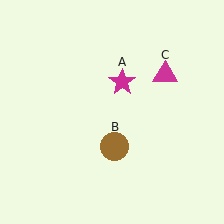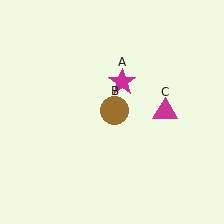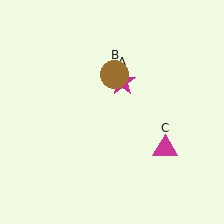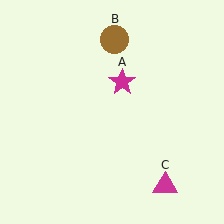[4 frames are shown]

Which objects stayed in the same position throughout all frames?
Magenta star (object A) remained stationary.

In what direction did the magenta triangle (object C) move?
The magenta triangle (object C) moved down.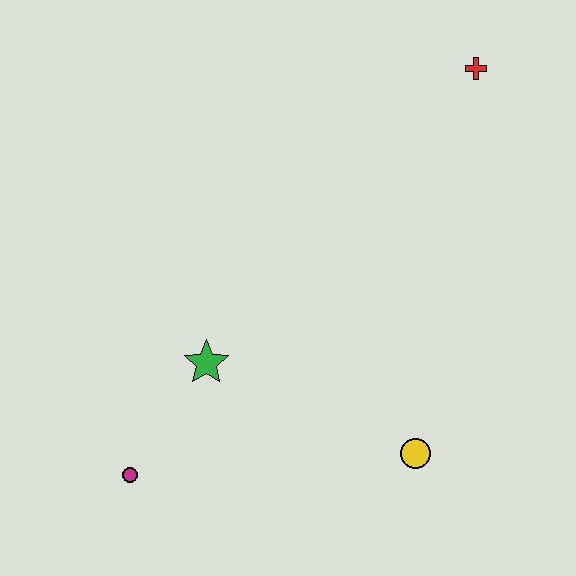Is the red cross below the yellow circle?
No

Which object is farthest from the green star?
The red cross is farthest from the green star.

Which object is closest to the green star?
The magenta circle is closest to the green star.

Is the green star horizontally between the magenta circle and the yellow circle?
Yes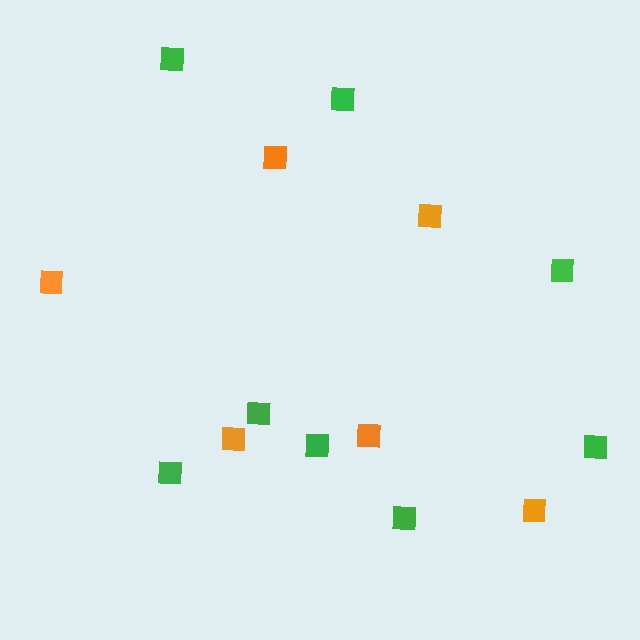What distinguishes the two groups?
There are 2 groups: one group of green squares (8) and one group of orange squares (6).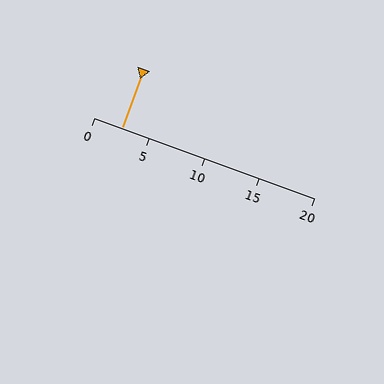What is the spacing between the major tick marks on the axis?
The major ticks are spaced 5 apart.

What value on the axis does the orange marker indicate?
The marker indicates approximately 2.5.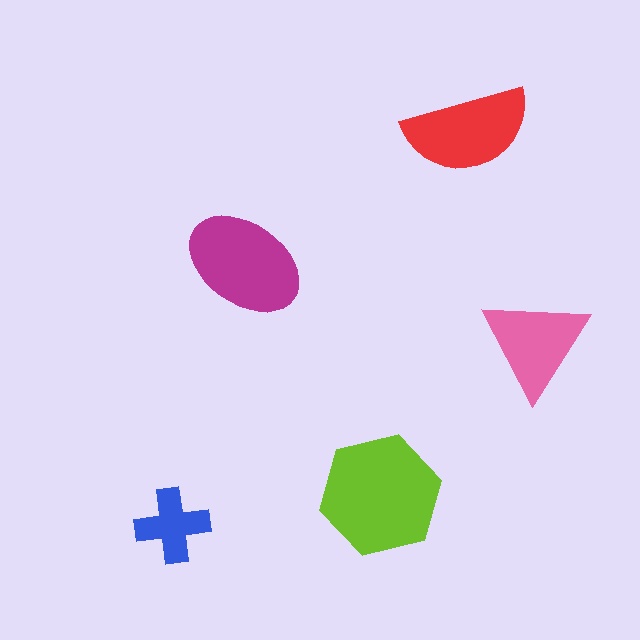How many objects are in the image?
There are 5 objects in the image.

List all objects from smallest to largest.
The blue cross, the pink triangle, the red semicircle, the magenta ellipse, the lime hexagon.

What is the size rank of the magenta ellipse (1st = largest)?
2nd.